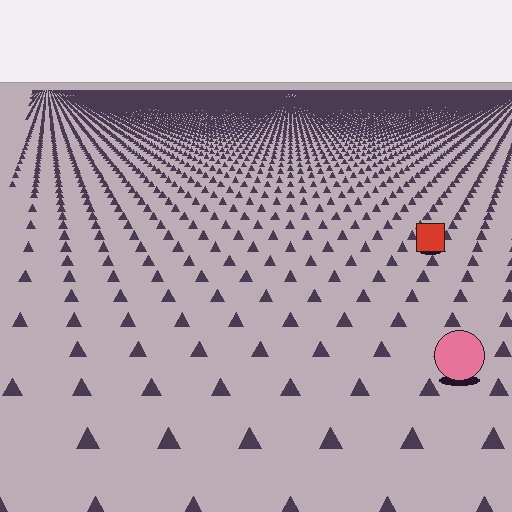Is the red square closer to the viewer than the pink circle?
No. The pink circle is closer — you can tell from the texture gradient: the ground texture is coarser near it.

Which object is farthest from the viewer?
The red square is farthest from the viewer. It appears smaller and the ground texture around it is denser.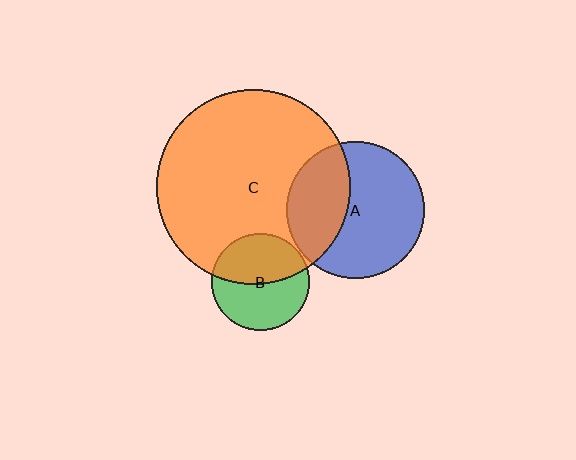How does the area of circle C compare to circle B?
Approximately 4.0 times.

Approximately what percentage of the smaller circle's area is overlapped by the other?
Approximately 45%.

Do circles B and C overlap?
Yes.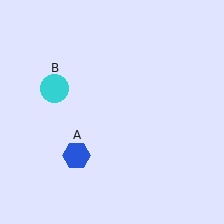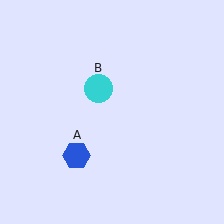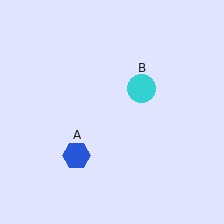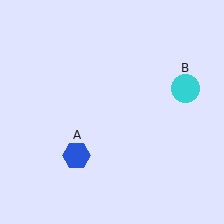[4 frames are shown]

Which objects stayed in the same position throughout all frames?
Blue hexagon (object A) remained stationary.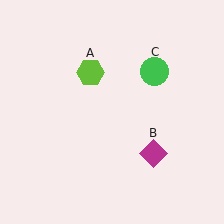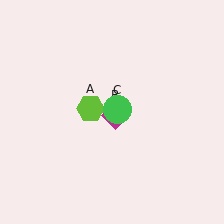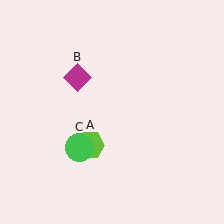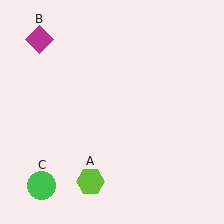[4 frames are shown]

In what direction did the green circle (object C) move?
The green circle (object C) moved down and to the left.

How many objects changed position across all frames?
3 objects changed position: lime hexagon (object A), magenta diamond (object B), green circle (object C).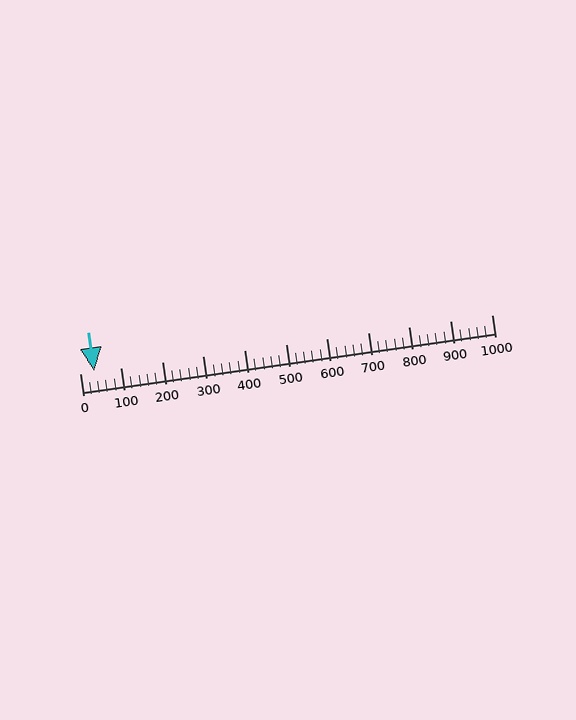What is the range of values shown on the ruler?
The ruler shows values from 0 to 1000.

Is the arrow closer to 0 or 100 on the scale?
The arrow is closer to 0.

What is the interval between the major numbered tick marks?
The major tick marks are spaced 100 units apart.